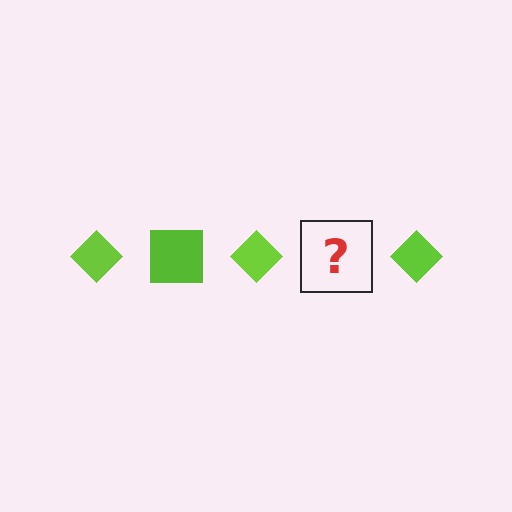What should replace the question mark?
The question mark should be replaced with a lime square.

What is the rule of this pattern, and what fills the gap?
The rule is that the pattern cycles through diamond, square shapes in lime. The gap should be filled with a lime square.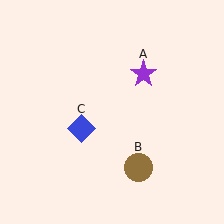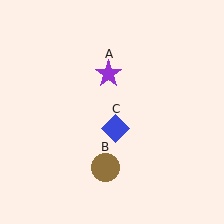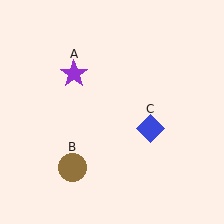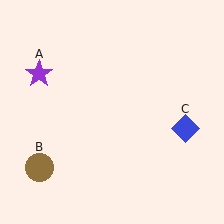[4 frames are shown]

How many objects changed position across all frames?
3 objects changed position: purple star (object A), brown circle (object B), blue diamond (object C).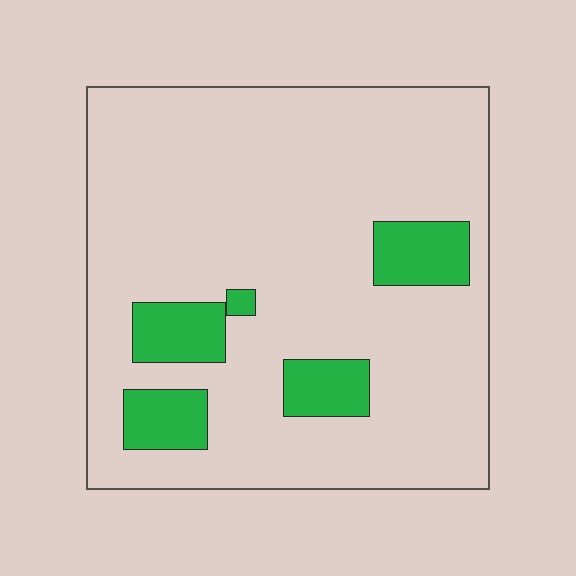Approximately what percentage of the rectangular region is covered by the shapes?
Approximately 15%.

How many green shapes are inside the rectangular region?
5.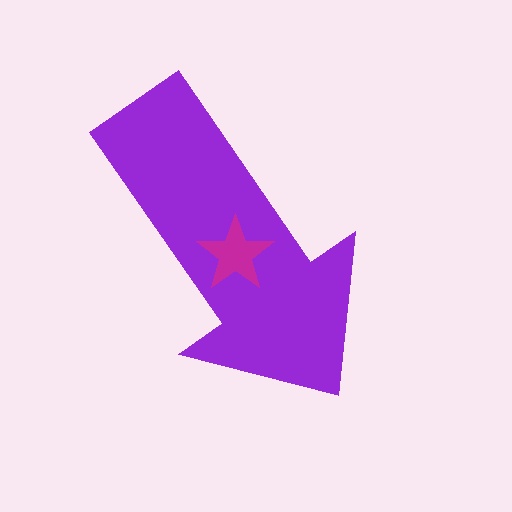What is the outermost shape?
The purple arrow.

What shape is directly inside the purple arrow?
The magenta star.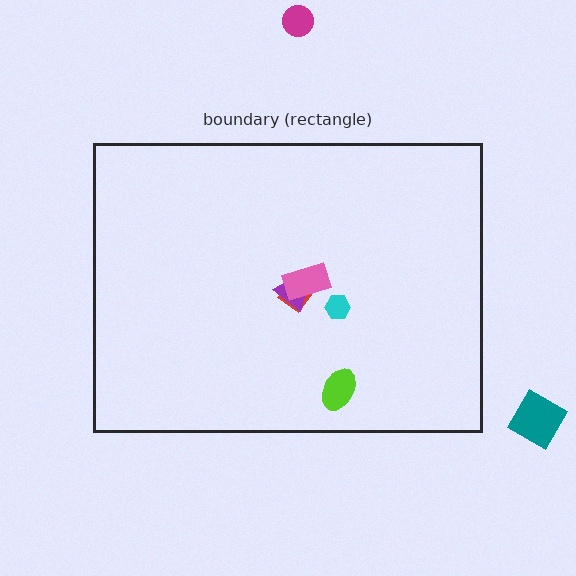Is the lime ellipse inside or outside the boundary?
Inside.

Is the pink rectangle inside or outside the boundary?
Inside.